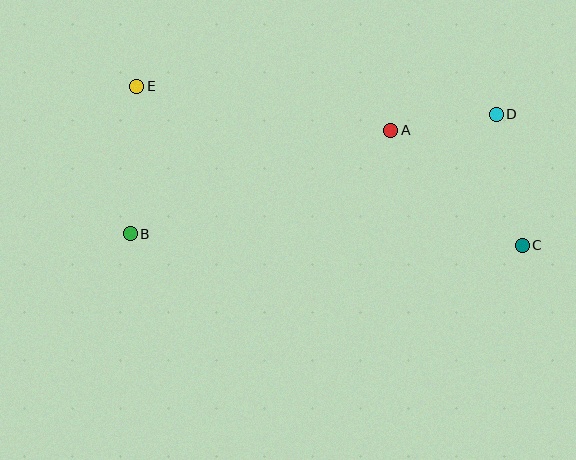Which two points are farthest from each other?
Points C and E are farthest from each other.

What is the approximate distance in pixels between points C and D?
The distance between C and D is approximately 134 pixels.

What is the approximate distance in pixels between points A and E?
The distance between A and E is approximately 257 pixels.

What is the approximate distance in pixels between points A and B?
The distance between A and B is approximately 280 pixels.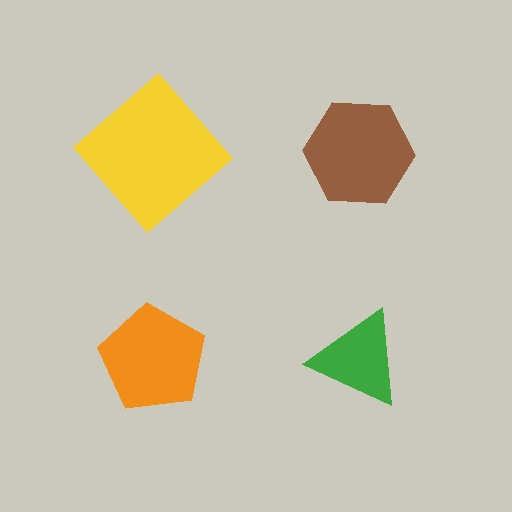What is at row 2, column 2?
A green triangle.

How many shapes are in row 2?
2 shapes.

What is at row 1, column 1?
A yellow diamond.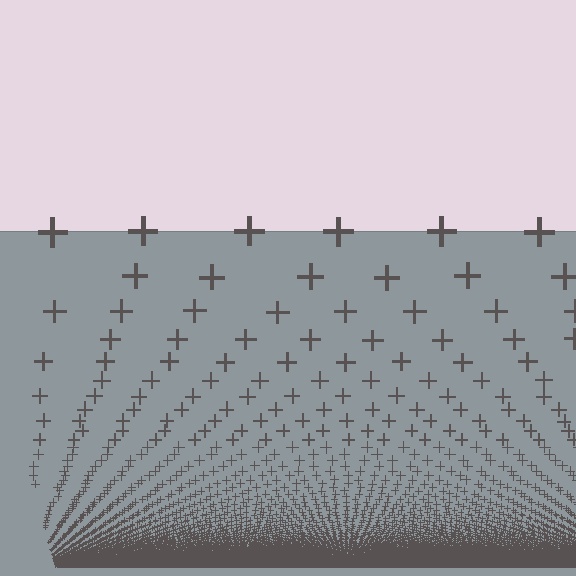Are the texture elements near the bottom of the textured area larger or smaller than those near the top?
Smaller. The gradient is inverted — elements near the bottom are smaller and denser.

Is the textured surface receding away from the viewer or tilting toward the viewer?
The surface appears to tilt toward the viewer. Texture elements get larger and sparser toward the top.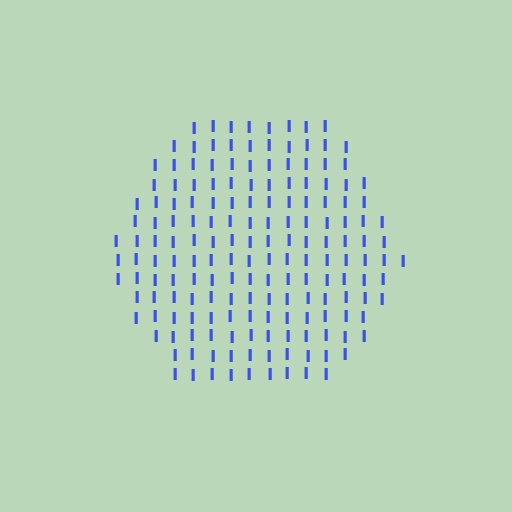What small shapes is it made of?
It is made of small letter I's.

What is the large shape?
The large shape is a hexagon.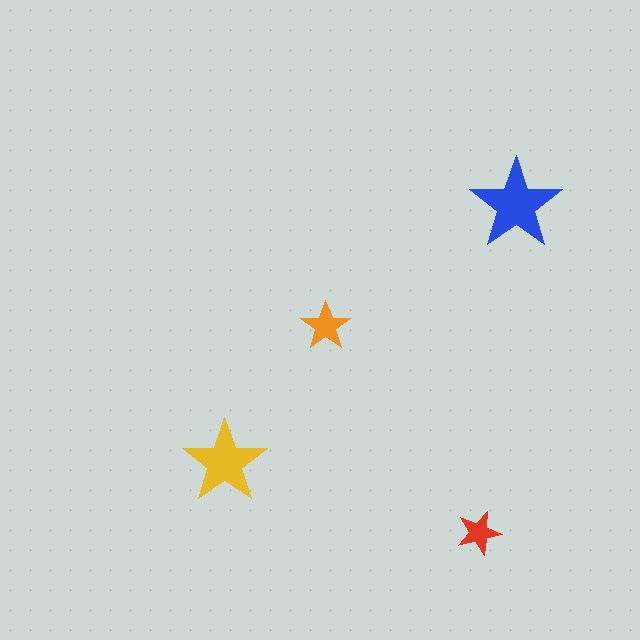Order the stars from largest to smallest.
the blue one, the yellow one, the orange one, the red one.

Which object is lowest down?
The red star is bottommost.